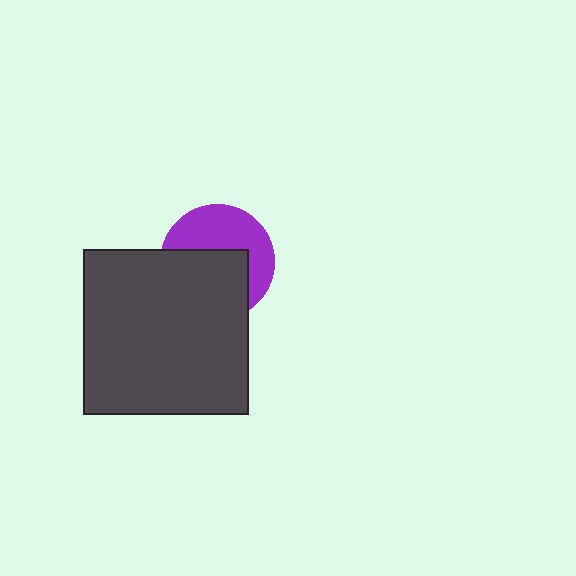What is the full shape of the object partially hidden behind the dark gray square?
The partially hidden object is a purple circle.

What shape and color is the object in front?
The object in front is a dark gray square.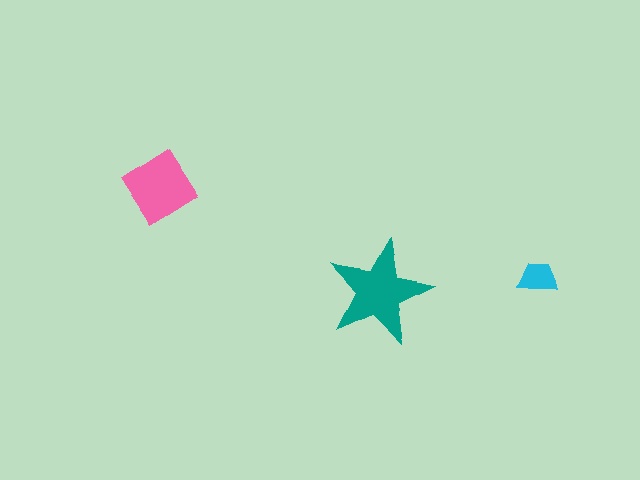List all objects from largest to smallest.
The teal star, the pink diamond, the cyan trapezoid.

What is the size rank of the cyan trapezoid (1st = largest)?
3rd.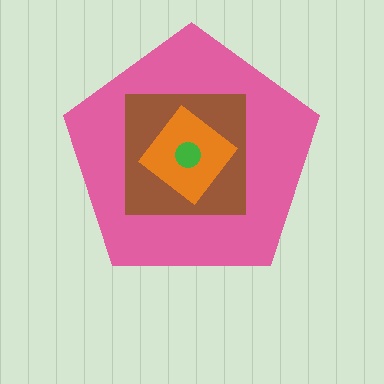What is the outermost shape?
The pink pentagon.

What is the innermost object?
The green circle.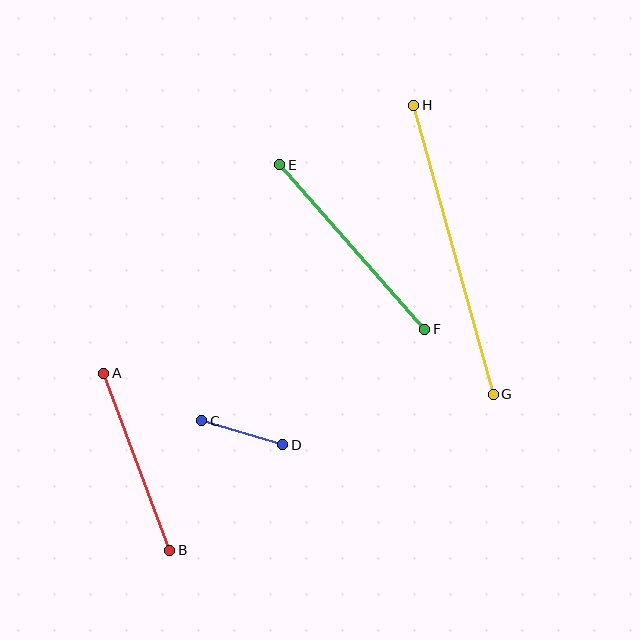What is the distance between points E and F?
The distance is approximately 220 pixels.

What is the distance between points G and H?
The distance is approximately 300 pixels.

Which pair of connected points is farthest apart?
Points G and H are farthest apart.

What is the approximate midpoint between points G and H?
The midpoint is at approximately (453, 250) pixels.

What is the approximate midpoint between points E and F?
The midpoint is at approximately (352, 247) pixels.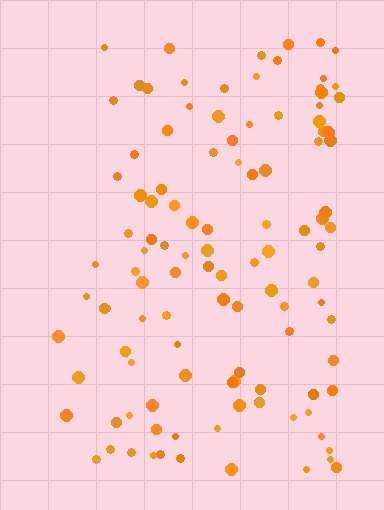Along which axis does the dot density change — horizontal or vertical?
Horizontal.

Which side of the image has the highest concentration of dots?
The right.